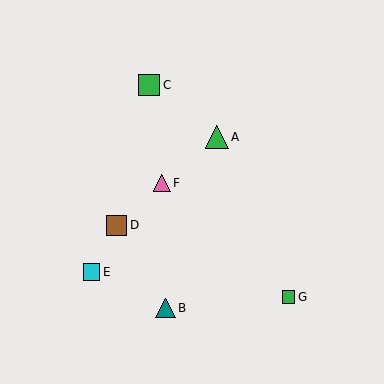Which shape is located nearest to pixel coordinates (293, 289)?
The green square (labeled G) at (289, 297) is nearest to that location.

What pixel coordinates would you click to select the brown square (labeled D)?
Click at (117, 225) to select the brown square D.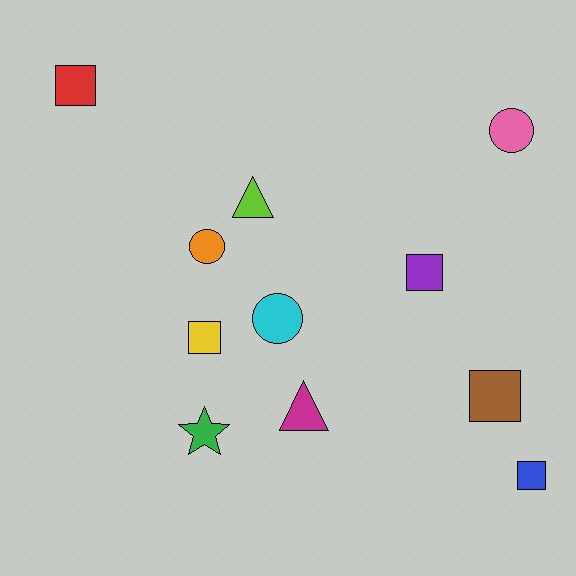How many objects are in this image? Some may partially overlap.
There are 11 objects.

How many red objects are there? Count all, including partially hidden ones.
There is 1 red object.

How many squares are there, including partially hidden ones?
There are 5 squares.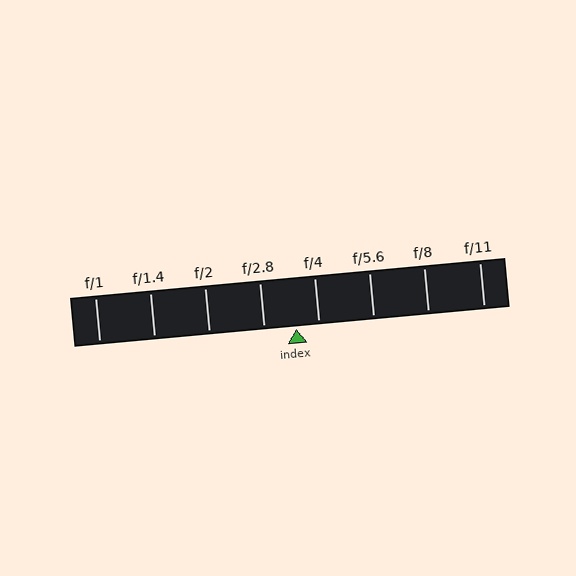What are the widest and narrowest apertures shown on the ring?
The widest aperture shown is f/1 and the narrowest is f/11.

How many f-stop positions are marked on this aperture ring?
There are 8 f-stop positions marked.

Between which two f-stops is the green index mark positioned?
The index mark is between f/2.8 and f/4.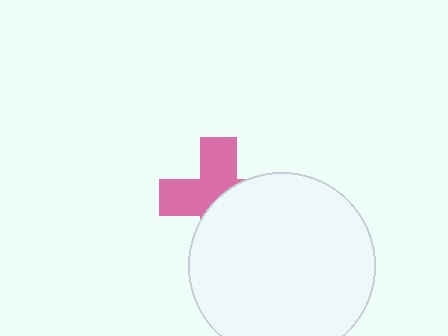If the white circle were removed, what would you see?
You would see the complete pink cross.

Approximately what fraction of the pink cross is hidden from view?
Roughly 50% of the pink cross is hidden behind the white circle.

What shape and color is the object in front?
The object in front is a white circle.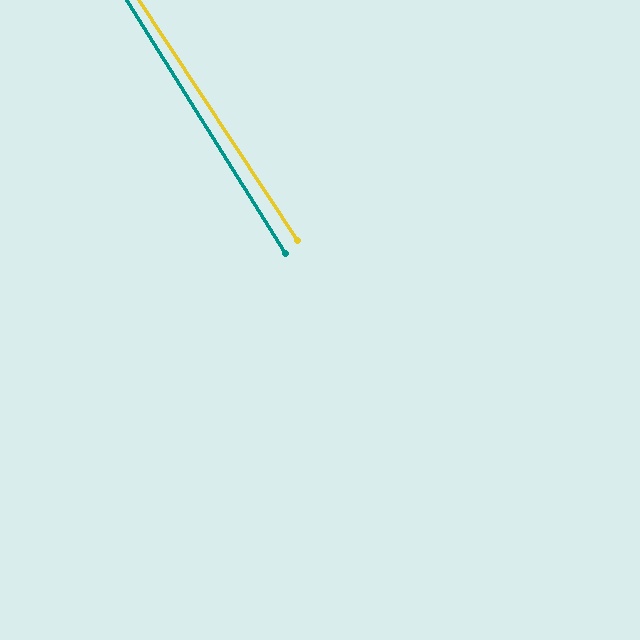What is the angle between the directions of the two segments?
Approximately 1 degree.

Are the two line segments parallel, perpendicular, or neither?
Parallel — their directions differ by only 1.5°.